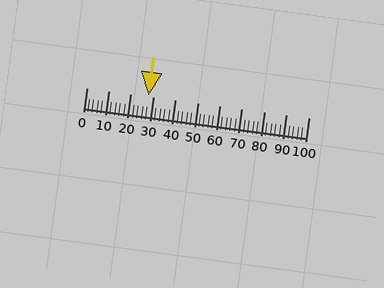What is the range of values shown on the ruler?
The ruler shows values from 0 to 100.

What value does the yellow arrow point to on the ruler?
The yellow arrow points to approximately 28.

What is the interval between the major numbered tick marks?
The major tick marks are spaced 10 units apart.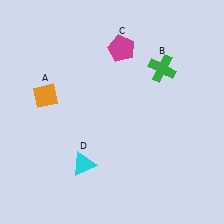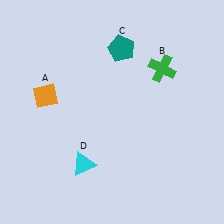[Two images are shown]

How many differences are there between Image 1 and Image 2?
There is 1 difference between the two images.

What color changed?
The pentagon (C) changed from magenta in Image 1 to teal in Image 2.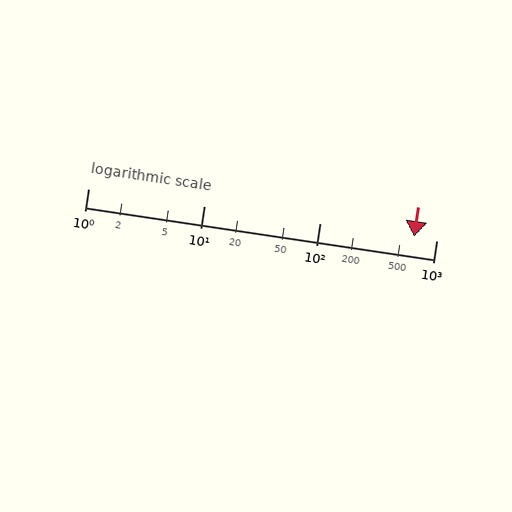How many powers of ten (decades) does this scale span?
The scale spans 3 decades, from 1 to 1000.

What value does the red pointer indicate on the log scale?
The pointer indicates approximately 640.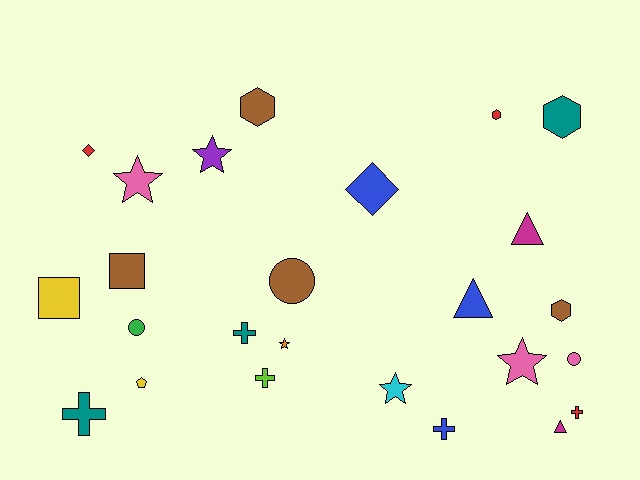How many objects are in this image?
There are 25 objects.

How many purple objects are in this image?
There is 1 purple object.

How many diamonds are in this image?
There are 2 diamonds.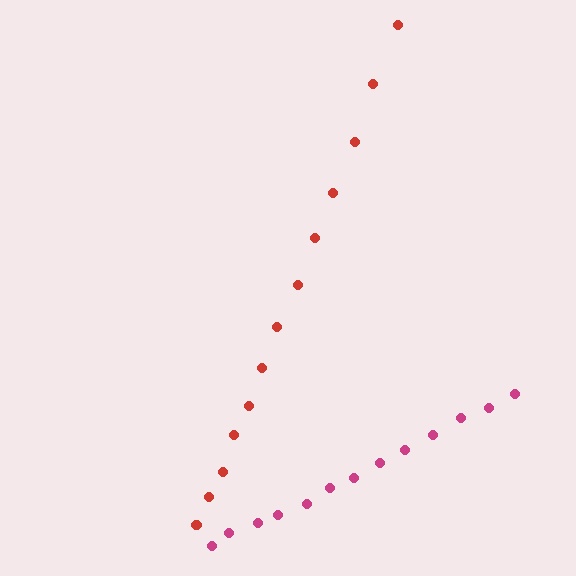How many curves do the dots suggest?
There are 2 distinct paths.